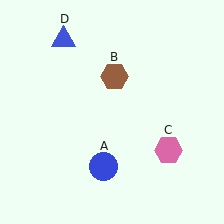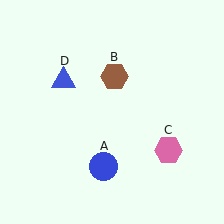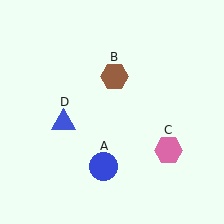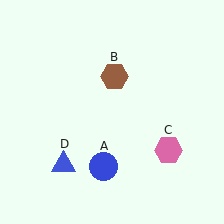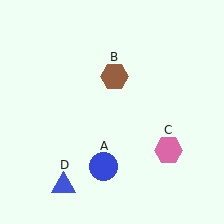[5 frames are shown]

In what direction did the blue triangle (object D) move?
The blue triangle (object D) moved down.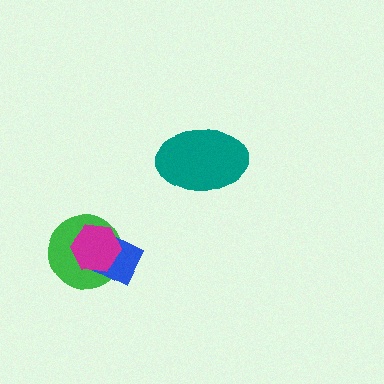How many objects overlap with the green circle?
2 objects overlap with the green circle.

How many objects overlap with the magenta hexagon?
2 objects overlap with the magenta hexagon.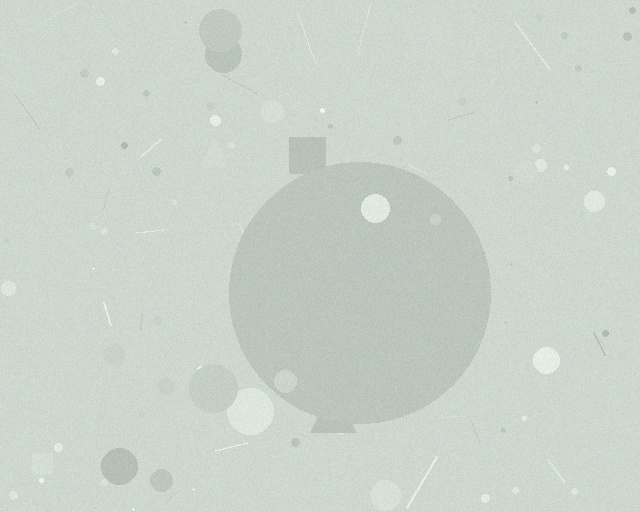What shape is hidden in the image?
A circle is hidden in the image.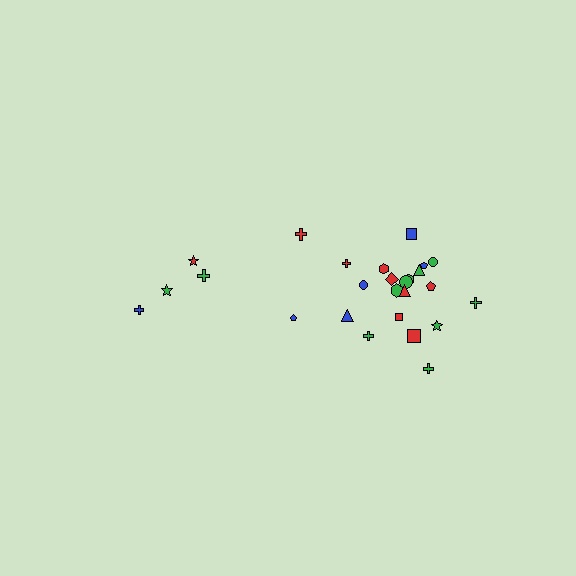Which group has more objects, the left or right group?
The right group.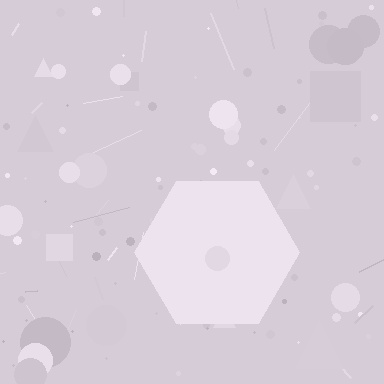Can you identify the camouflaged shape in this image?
The camouflaged shape is a hexagon.